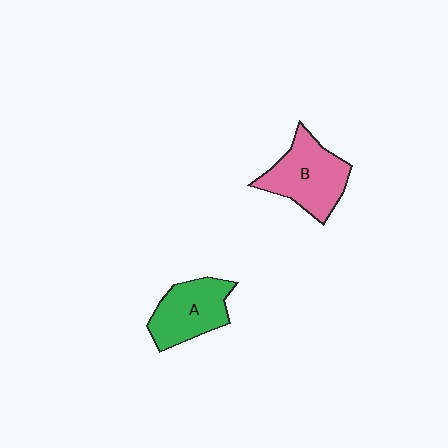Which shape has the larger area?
Shape B (pink).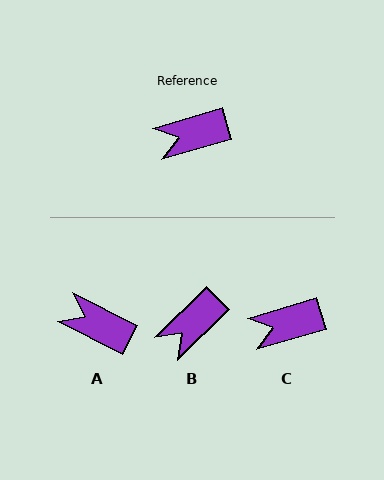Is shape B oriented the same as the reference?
No, it is off by about 28 degrees.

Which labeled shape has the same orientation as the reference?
C.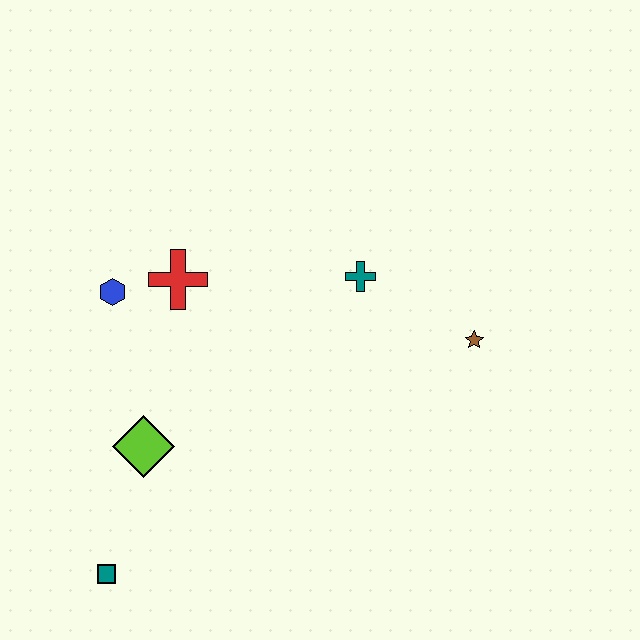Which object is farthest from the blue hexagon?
The brown star is farthest from the blue hexagon.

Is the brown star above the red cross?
No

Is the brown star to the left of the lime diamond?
No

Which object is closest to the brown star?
The teal cross is closest to the brown star.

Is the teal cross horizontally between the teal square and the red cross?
No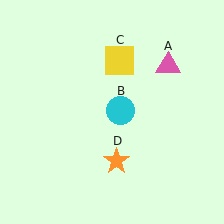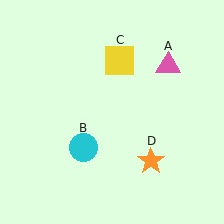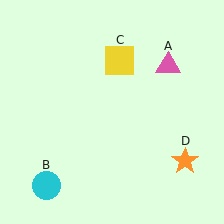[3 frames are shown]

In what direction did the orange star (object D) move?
The orange star (object D) moved right.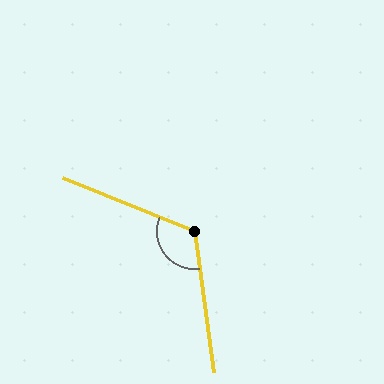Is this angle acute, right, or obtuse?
It is obtuse.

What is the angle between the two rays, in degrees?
Approximately 120 degrees.